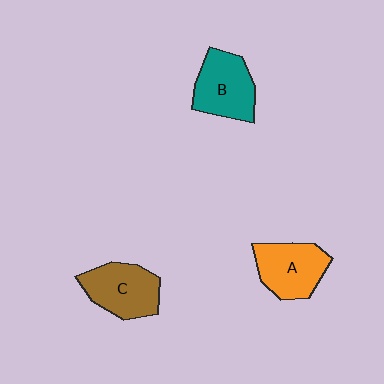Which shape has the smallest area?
Shape A (orange).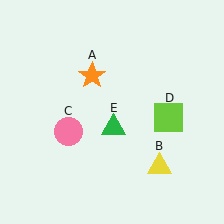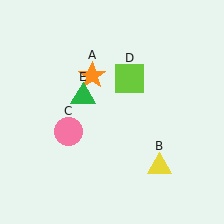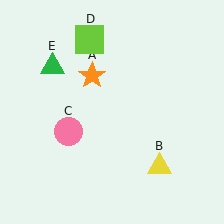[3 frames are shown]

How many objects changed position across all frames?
2 objects changed position: lime square (object D), green triangle (object E).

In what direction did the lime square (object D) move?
The lime square (object D) moved up and to the left.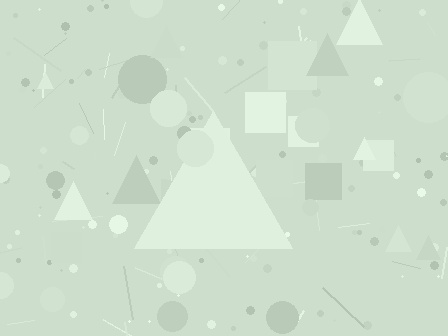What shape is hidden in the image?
A triangle is hidden in the image.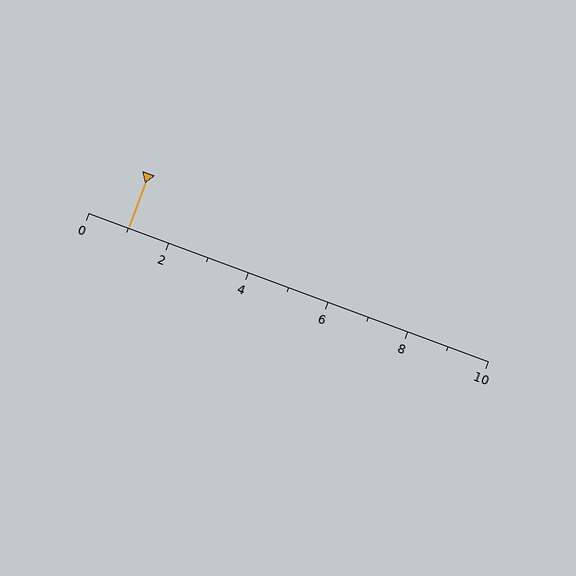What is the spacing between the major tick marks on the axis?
The major ticks are spaced 2 apart.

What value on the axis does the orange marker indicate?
The marker indicates approximately 1.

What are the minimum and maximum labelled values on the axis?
The axis runs from 0 to 10.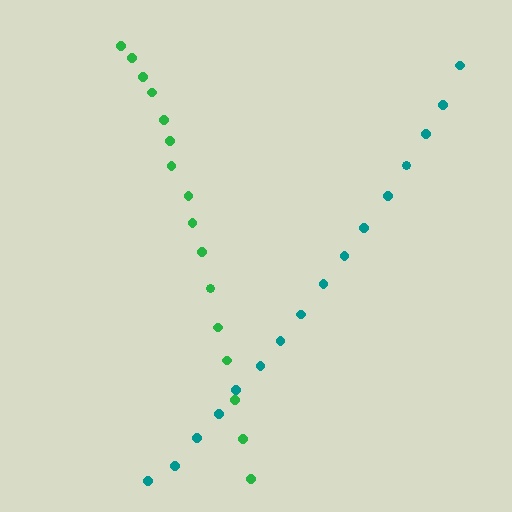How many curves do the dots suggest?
There are 2 distinct paths.